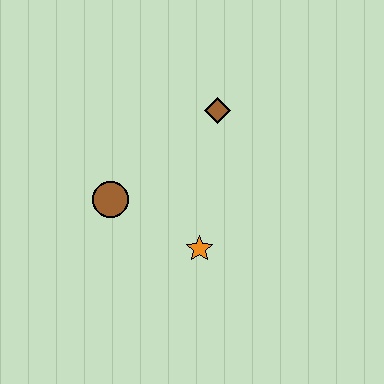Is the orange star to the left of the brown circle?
No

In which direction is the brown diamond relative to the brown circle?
The brown diamond is to the right of the brown circle.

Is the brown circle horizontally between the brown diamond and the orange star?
No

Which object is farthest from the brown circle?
The brown diamond is farthest from the brown circle.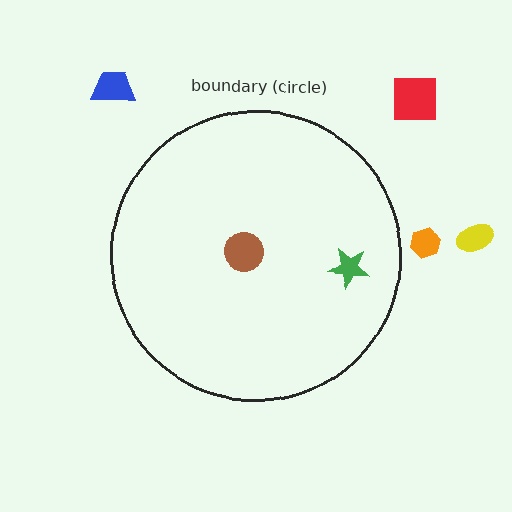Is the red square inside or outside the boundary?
Outside.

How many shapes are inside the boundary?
2 inside, 4 outside.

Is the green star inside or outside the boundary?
Inside.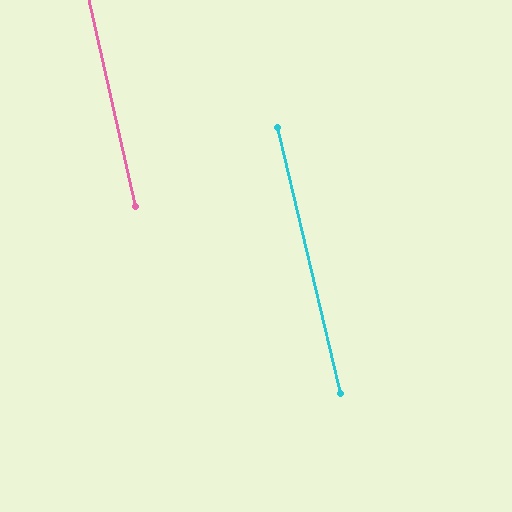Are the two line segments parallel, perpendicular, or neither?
Parallel — their directions differ by only 0.7°.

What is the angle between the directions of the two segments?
Approximately 1 degree.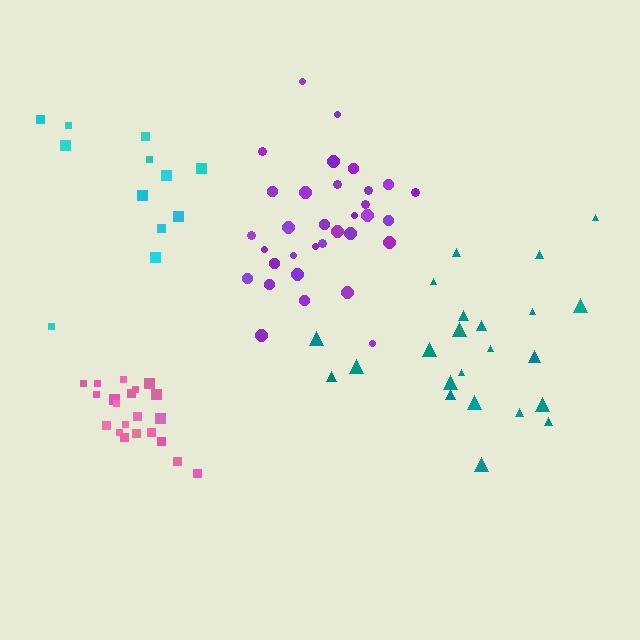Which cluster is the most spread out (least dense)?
Cyan.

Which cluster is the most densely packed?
Pink.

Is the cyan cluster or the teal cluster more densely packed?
Teal.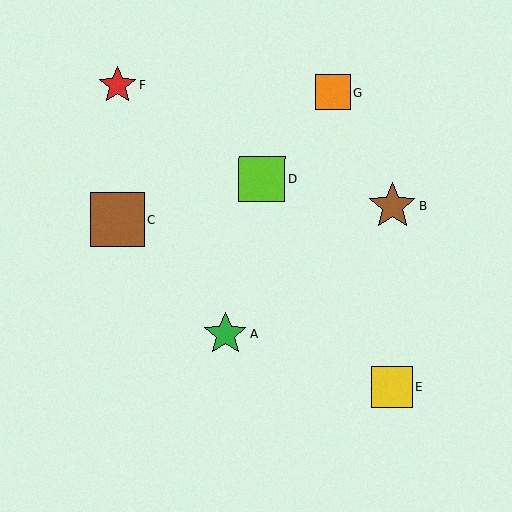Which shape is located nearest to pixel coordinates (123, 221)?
The brown square (labeled C) at (118, 220) is nearest to that location.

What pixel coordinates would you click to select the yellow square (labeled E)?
Click at (392, 386) to select the yellow square E.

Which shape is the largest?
The brown square (labeled C) is the largest.